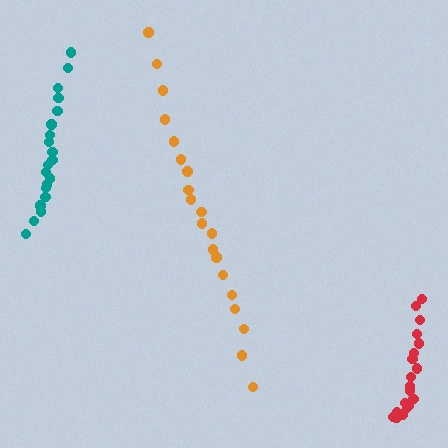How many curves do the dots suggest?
There are 3 distinct paths.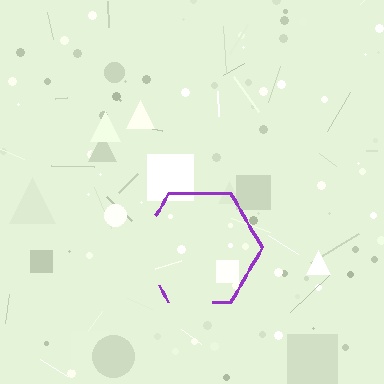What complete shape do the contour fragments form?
The contour fragments form a hexagon.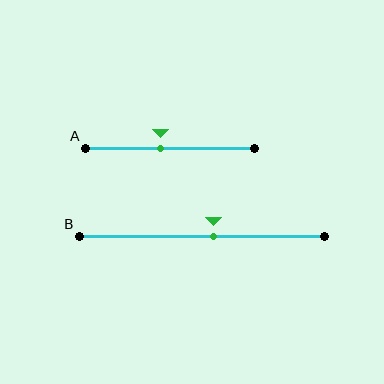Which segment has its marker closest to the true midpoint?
Segment B has its marker closest to the true midpoint.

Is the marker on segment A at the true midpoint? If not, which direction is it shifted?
No, the marker on segment A is shifted to the left by about 6% of the segment length.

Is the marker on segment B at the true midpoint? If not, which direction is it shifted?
No, the marker on segment B is shifted to the right by about 5% of the segment length.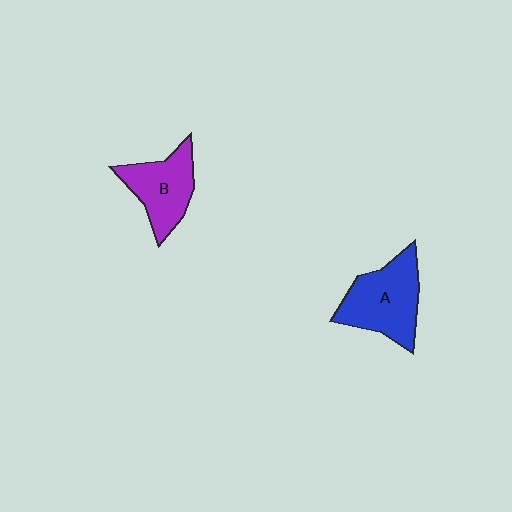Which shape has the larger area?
Shape A (blue).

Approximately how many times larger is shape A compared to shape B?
Approximately 1.2 times.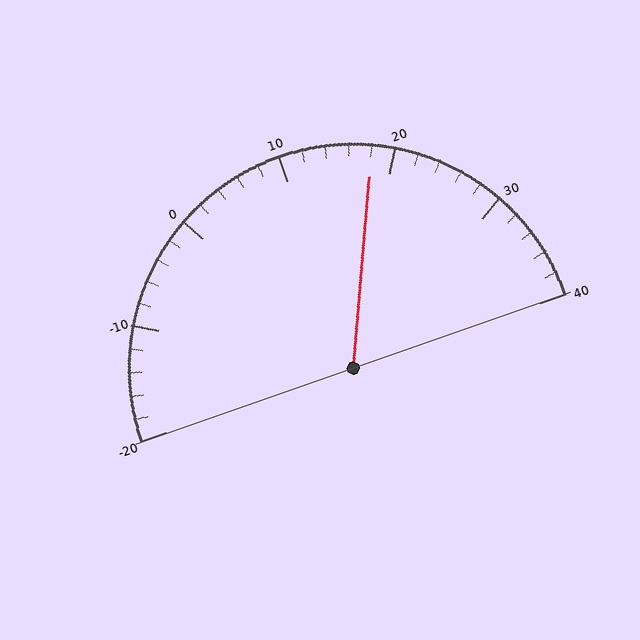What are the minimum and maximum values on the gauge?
The gauge ranges from -20 to 40.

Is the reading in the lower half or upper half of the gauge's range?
The reading is in the upper half of the range (-20 to 40).